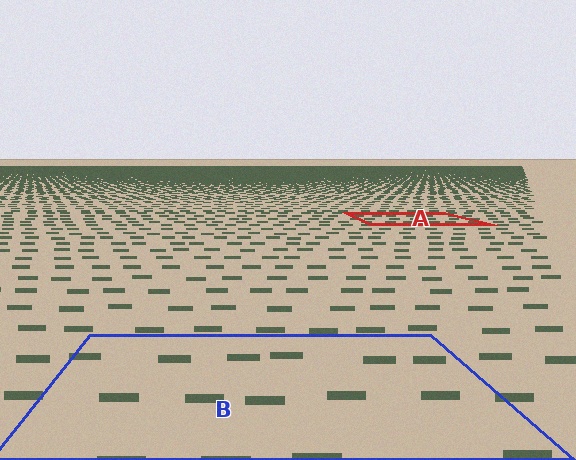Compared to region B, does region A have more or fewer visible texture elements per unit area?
Region A has more texture elements per unit area — they are packed more densely because it is farther away.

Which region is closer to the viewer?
Region B is closer. The texture elements there are larger and more spread out.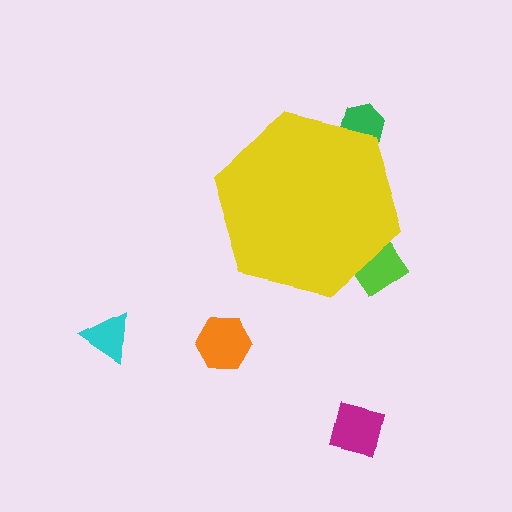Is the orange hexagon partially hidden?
No, the orange hexagon is fully visible.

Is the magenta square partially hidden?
No, the magenta square is fully visible.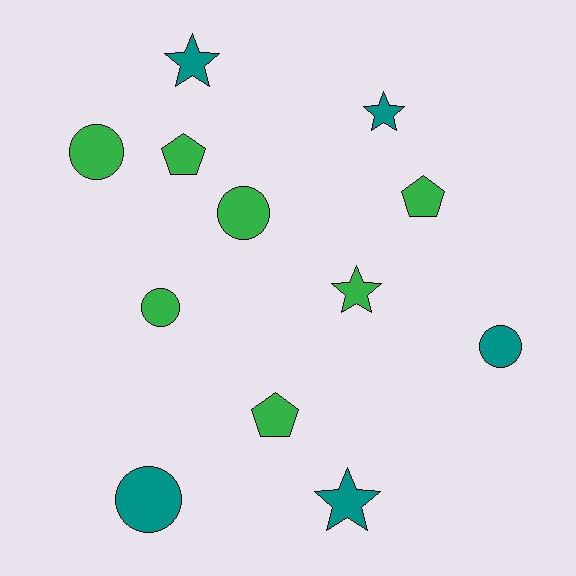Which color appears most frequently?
Green, with 7 objects.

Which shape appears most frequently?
Circle, with 5 objects.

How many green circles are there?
There are 3 green circles.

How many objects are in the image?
There are 12 objects.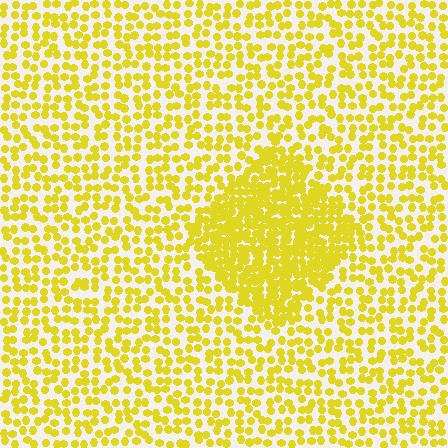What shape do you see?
I see a diamond.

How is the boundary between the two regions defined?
The boundary is defined by a change in element density (approximately 2.1x ratio). All elements are the same color, size, and shape.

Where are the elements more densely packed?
The elements are more densely packed inside the diamond boundary.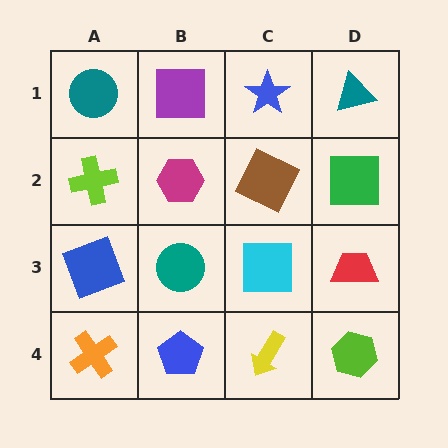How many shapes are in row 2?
4 shapes.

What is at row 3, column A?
A blue square.